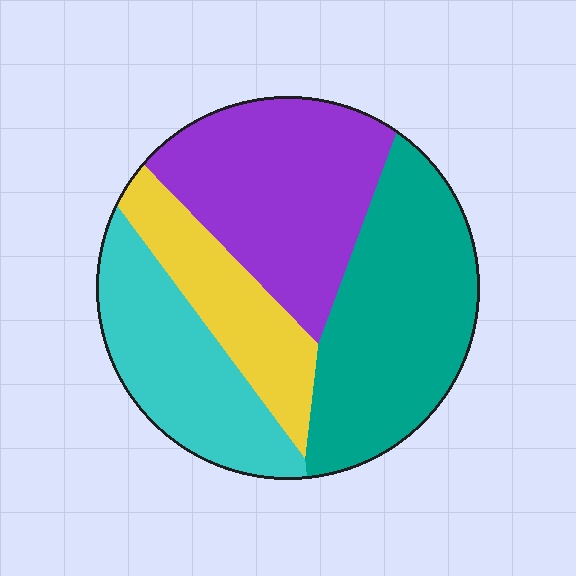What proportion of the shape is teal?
Teal covers about 30% of the shape.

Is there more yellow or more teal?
Teal.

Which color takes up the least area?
Yellow, at roughly 15%.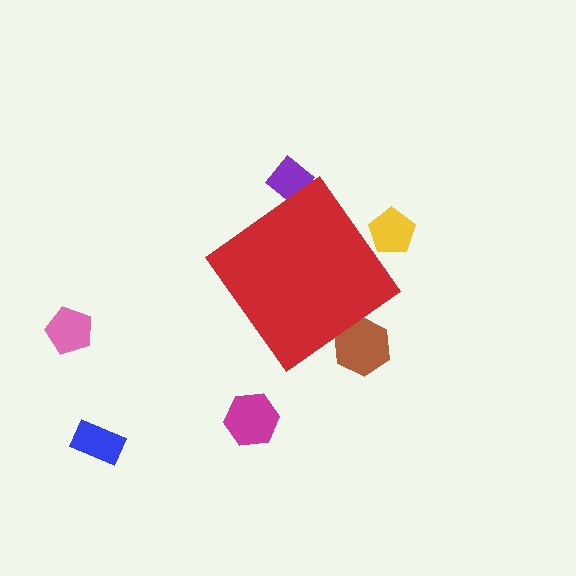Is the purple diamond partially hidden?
Yes, the purple diamond is partially hidden behind the red diamond.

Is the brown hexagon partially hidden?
Yes, the brown hexagon is partially hidden behind the red diamond.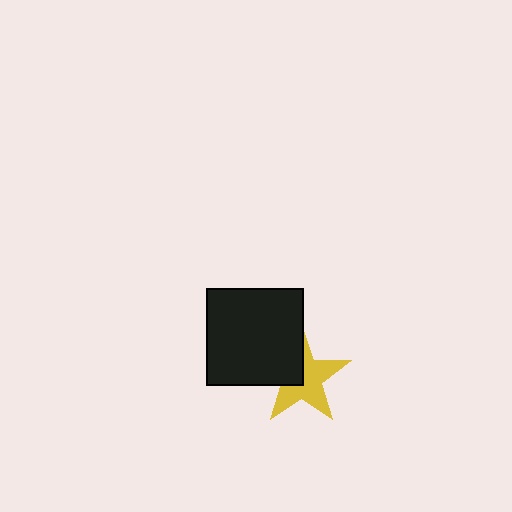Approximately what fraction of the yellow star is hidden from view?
Roughly 37% of the yellow star is hidden behind the black square.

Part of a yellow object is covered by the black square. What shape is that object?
It is a star.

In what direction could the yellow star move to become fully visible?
The yellow star could move toward the lower-right. That would shift it out from behind the black square entirely.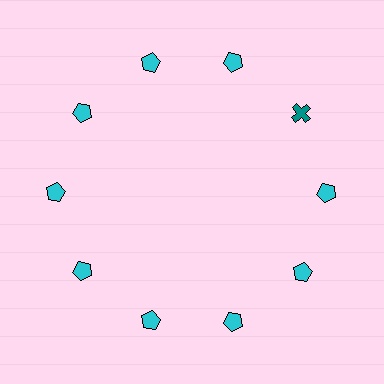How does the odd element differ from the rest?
It differs in both color (teal instead of cyan) and shape (cross instead of pentagon).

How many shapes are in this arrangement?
There are 10 shapes arranged in a ring pattern.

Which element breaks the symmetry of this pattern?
The teal cross at roughly the 2 o'clock position breaks the symmetry. All other shapes are cyan pentagons.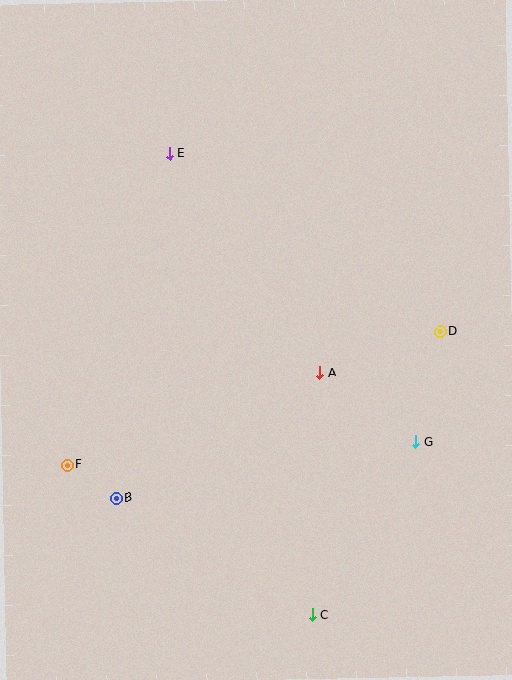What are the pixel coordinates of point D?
Point D is at (440, 332).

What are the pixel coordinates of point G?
Point G is at (415, 442).